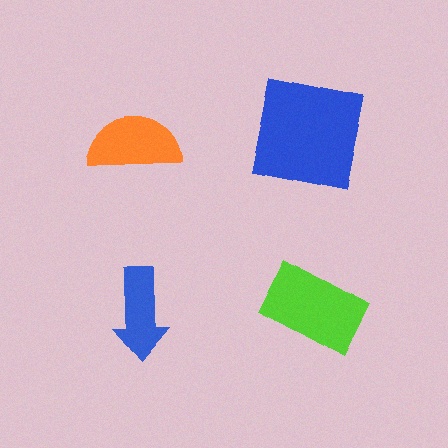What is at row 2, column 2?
A lime rectangle.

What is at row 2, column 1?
A blue arrow.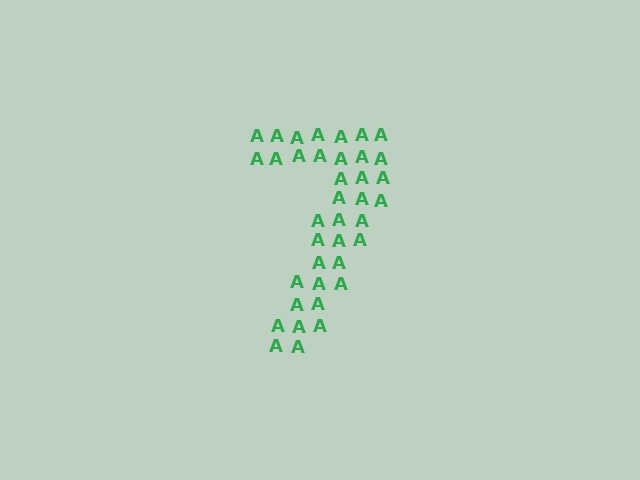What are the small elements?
The small elements are letter A's.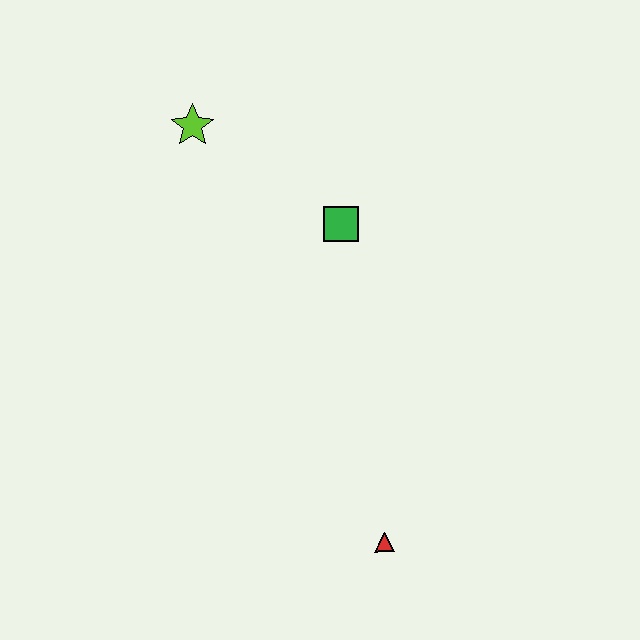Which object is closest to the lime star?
The green square is closest to the lime star.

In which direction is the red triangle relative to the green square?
The red triangle is below the green square.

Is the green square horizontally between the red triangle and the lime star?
Yes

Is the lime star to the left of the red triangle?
Yes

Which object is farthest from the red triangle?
The lime star is farthest from the red triangle.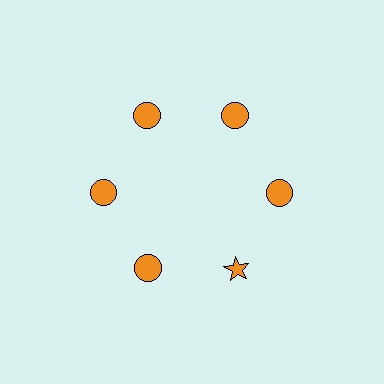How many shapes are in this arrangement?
There are 6 shapes arranged in a ring pattern.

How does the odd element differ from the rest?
It has a different shape: star instead of circle.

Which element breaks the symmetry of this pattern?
The orange star at roughly the 5 o'clock position breaks the symmetry. All other shapes are orange circles.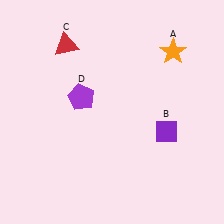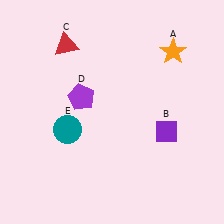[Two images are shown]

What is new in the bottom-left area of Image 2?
A teal circle (E) was added in the bottom-left area of Image 2.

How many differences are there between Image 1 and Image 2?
There is 1 difference between the two images.